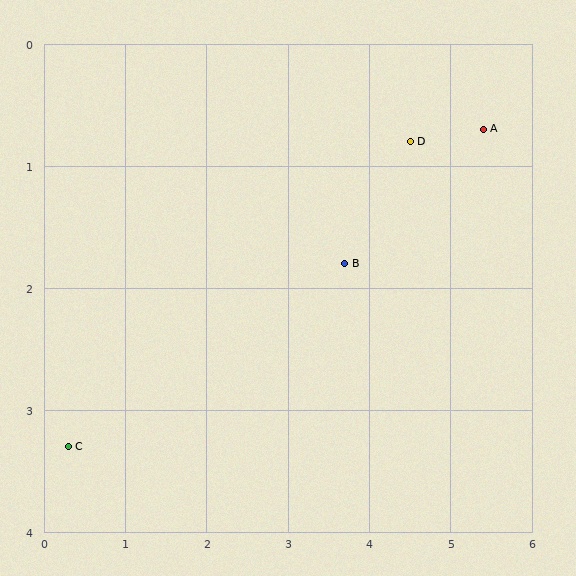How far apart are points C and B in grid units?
Points C and B are about 3.7 grid units apart.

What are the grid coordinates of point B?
Point B is at approximately (3.7, 1.8).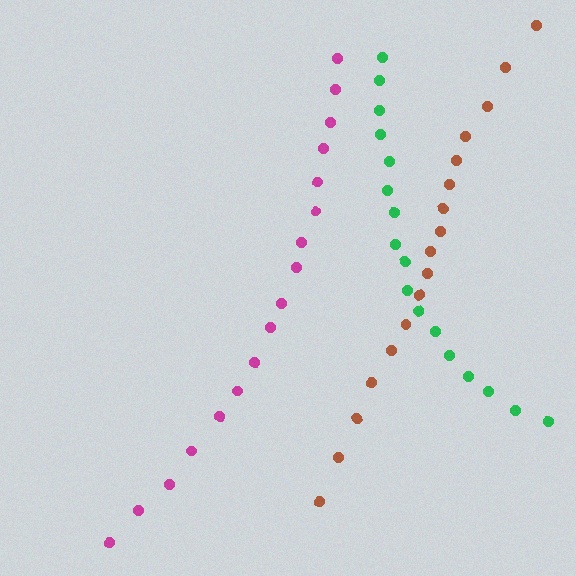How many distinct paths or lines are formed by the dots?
There are 3 distinct paths.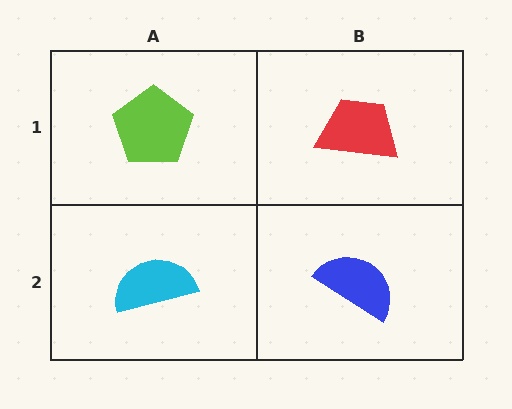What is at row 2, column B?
A blue semicircle.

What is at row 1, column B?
A red trapezoid.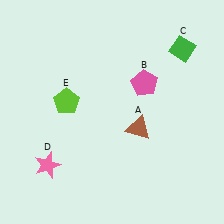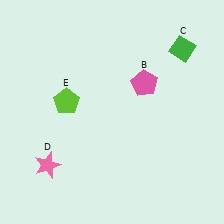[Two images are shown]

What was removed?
The brown triangle (A) was removed in Image 2.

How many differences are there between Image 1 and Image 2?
There is 1 difference between the two images.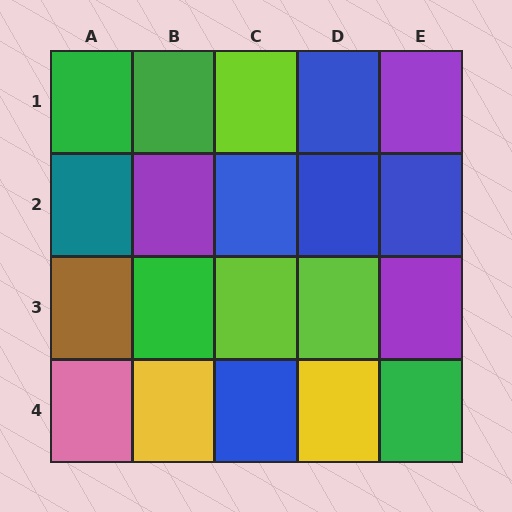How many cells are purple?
3 cells are purple.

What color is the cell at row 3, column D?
Lime.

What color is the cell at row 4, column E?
Green.